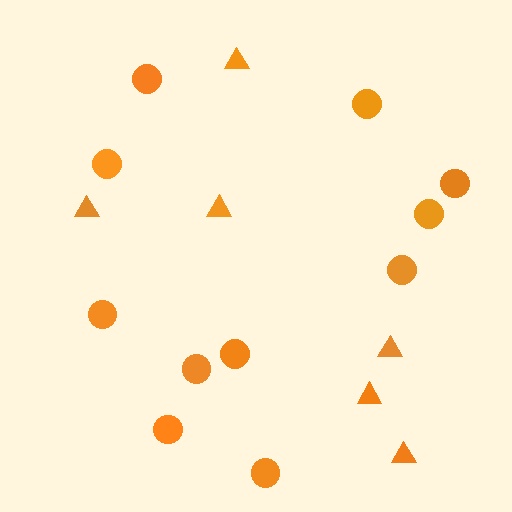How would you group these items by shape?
There are 2 groups: one group of triangles (6) and one group of circles (11).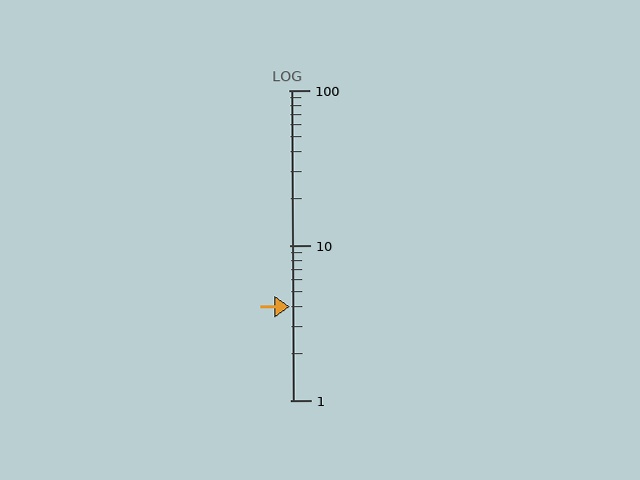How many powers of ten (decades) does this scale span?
The scale spans 2 decades, from 1 to 100.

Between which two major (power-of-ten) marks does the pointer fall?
The pointer is between 1 and 10.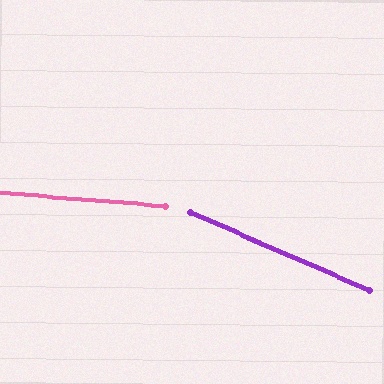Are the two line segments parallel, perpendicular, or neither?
Neither parallel nor perpendicular — they differ by about 19°.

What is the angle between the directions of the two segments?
Approximately 19 degrees.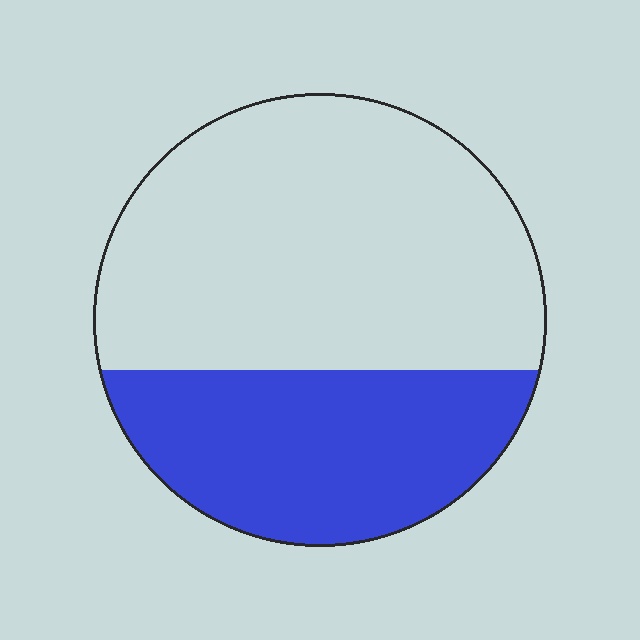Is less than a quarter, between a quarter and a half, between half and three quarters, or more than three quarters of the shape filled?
Between a quarter and a half.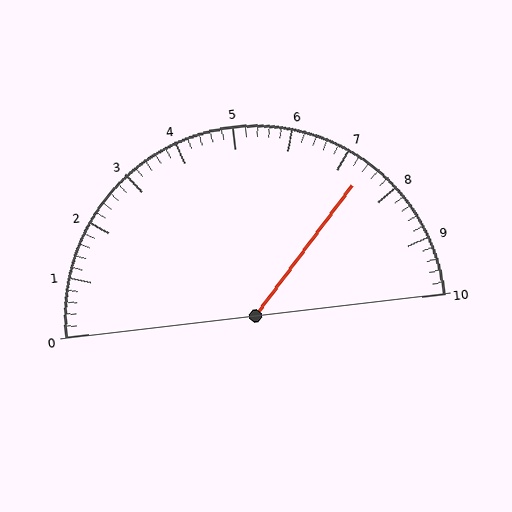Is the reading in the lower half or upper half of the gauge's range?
The reading is in the upper half of the range (0 to 10).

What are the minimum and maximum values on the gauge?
The gauge ranges from 0 to 10.